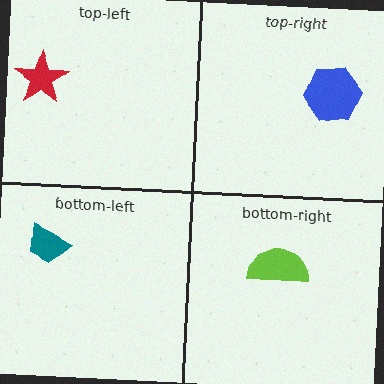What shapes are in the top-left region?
The red star.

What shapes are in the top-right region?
The blue hexagon.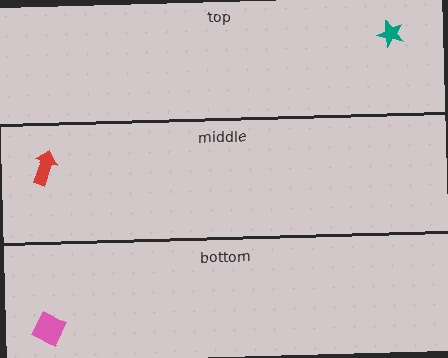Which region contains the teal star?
The top region.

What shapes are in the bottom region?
The pink diamond.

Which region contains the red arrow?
The middle region.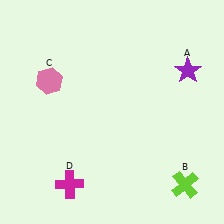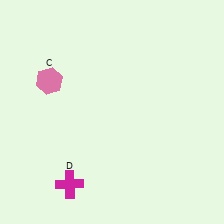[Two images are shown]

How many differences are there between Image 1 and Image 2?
There are 2 differences between the two images.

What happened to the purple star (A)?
The purple star (A) was removed in Image 2. It was in the top-right area of Image 1.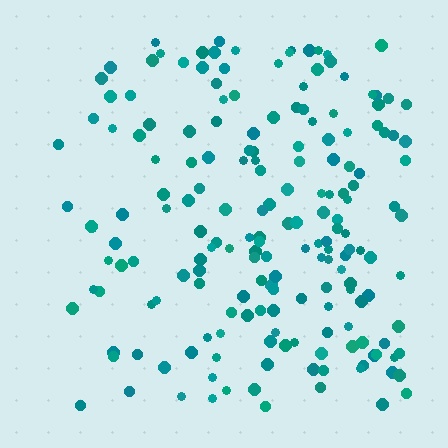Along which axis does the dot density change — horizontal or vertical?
Horizontal.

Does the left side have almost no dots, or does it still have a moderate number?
Still a moderate number, just noticeably fewer than the right.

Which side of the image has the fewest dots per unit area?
The left.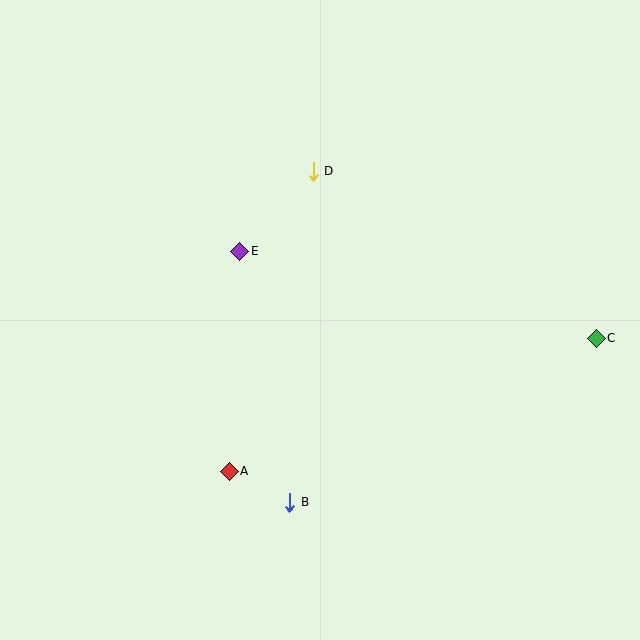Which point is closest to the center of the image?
Point E at (240, 251) is closest to the center.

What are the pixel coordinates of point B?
Point B is at (290, 502).